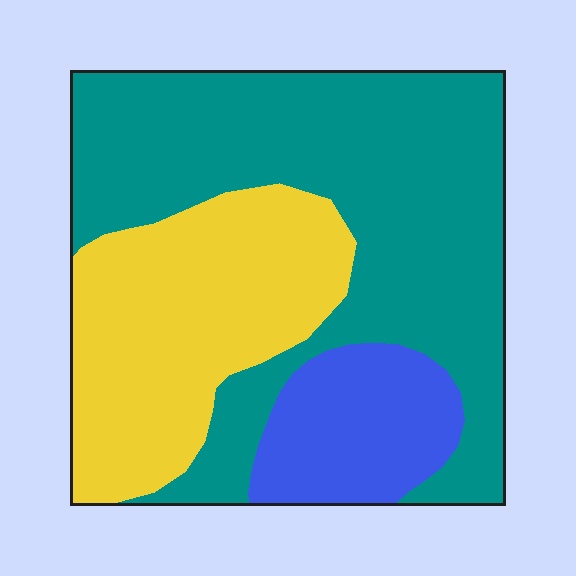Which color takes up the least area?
Blue, at roughly 15%.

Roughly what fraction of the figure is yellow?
Yellow takes up about one third (1/3) of the figure.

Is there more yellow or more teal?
Teal.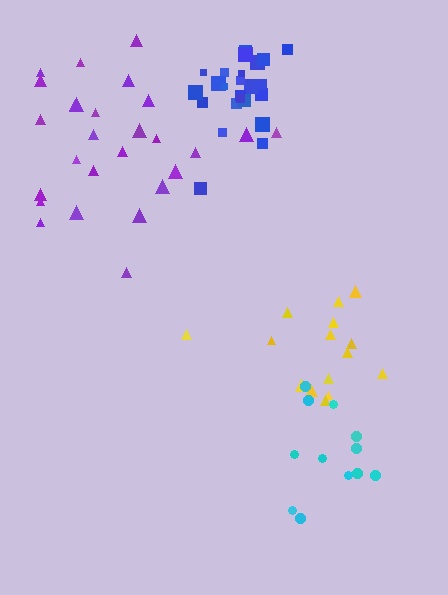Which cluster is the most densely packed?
Blue.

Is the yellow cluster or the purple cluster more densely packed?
Yellow.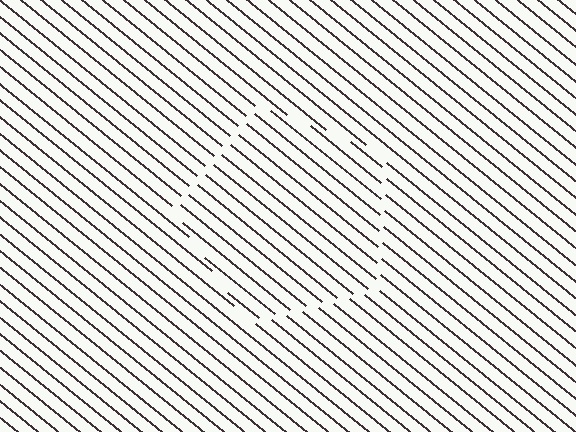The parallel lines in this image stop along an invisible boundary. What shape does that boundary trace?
An illusory pentagon. The interior of the shape contains the same grating, shifted by half a period — the contour is defined by the phase discontinuity where line-ends from the inner and outer gratings abut.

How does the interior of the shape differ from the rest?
The interior of the shape contains the same grating, shifted by half a period — the contour is defined by the phase discontinuity where line-ends from the inner and outer gratings abut.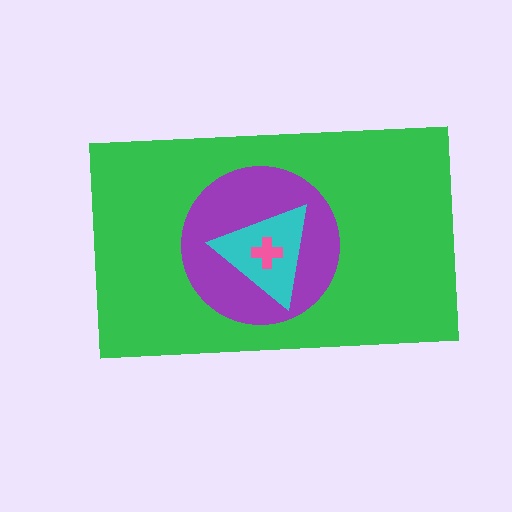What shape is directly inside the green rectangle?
The purple circle.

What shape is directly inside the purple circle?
The cyan triangle.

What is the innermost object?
The pink cross.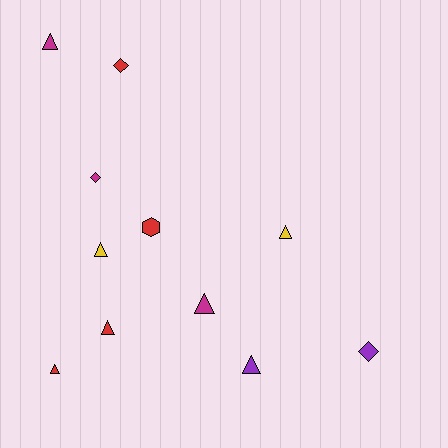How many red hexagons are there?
There is 1 red hexagon.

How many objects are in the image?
There are 11 objects.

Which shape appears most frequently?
Triangle, with 7 objects.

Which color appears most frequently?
Red, with 4 objects.